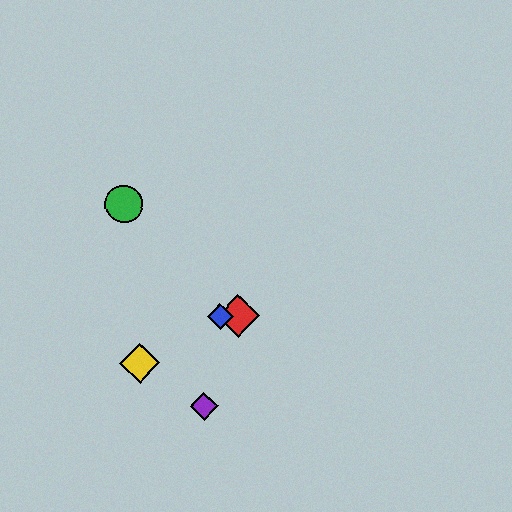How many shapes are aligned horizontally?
2 shapes (the red diamond, the blue diamond) are aligned horizontally.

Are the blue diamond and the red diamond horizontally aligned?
Yes, both are at y≈316.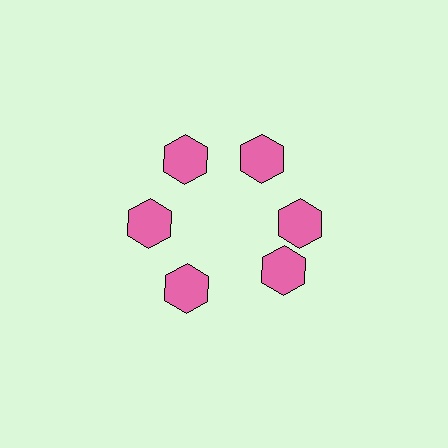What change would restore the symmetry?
The symmetry would be restored by rotating it back into even spacing with its neighbors so that all 6 hexagons sit at equal angles and equal distance from the center.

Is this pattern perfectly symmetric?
No. The 6 pink hexagons are arranged in a ring, but one element near the 5 o'clock position is rotated out of alignment along the ring, breaking the 6-fold rotational symmetry.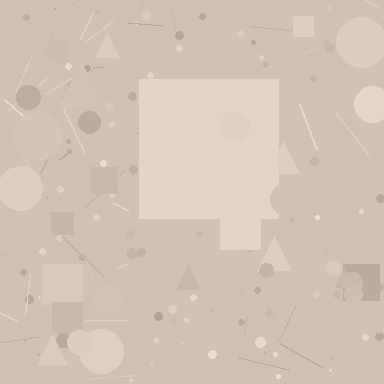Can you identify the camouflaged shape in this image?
The camouflaged shape is a square.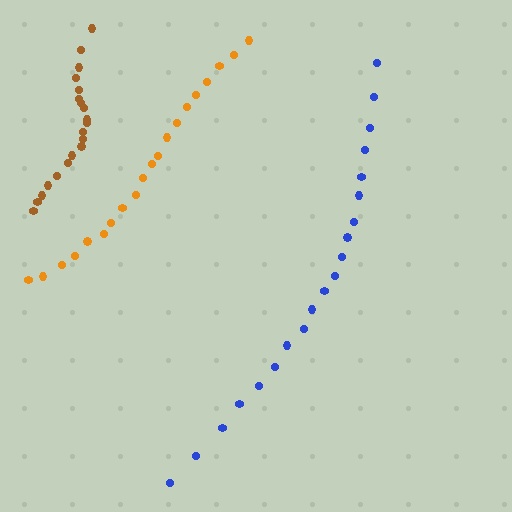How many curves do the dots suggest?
There are 3 distinct paths.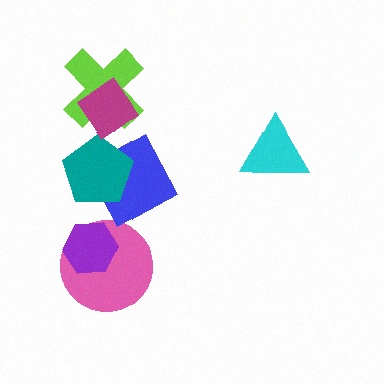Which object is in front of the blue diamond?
The teal pentagon is in front of the blue diamond.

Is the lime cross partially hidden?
Yes, it is partially covered by another shape.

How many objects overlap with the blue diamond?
1 object overlaps with the blue diamond.